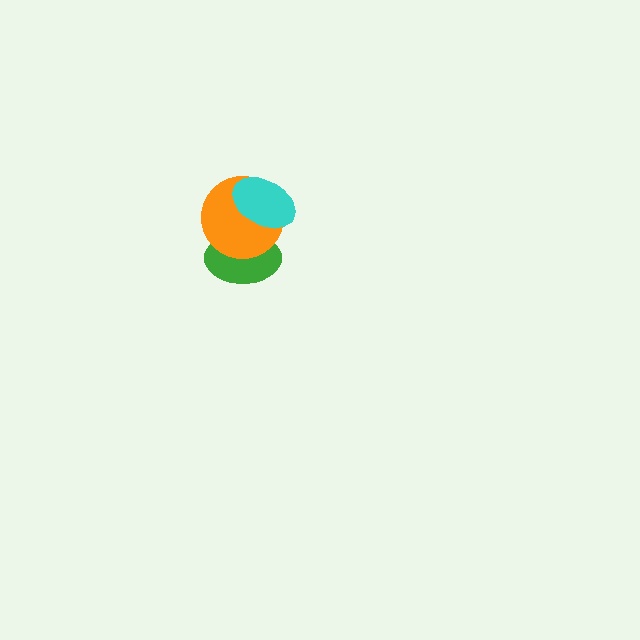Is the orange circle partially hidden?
Yes, it is partially covered by another shape.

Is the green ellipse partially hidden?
Yes, it is partially covered by another shape.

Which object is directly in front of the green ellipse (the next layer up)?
The orange circle is directly in front of the green ellipse.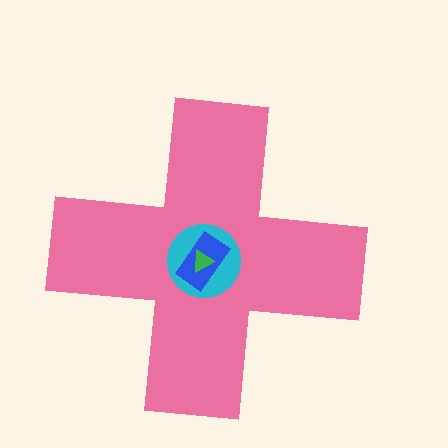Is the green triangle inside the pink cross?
Yes.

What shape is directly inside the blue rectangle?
The green triangle.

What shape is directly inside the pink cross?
The cyan circle.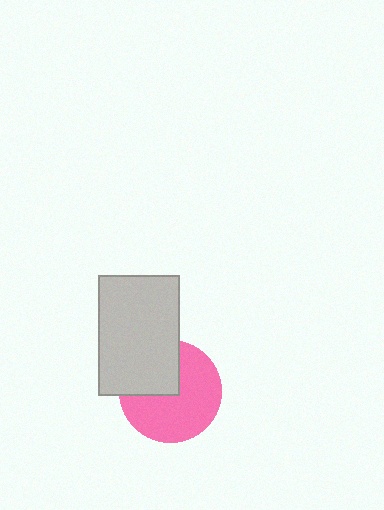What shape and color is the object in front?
The object in front is a light gray rectangle.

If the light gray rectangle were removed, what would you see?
You would see the complete pink circle.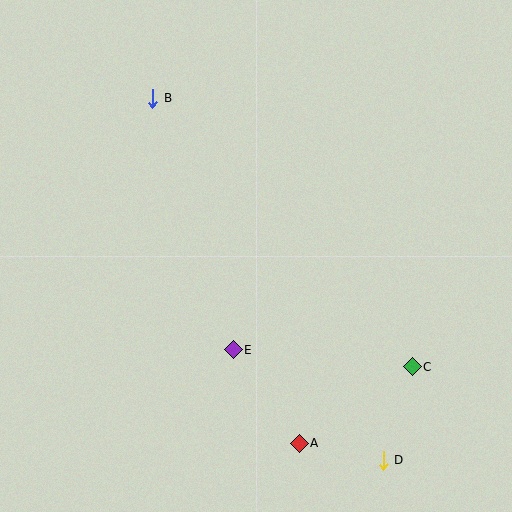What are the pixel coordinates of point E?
Point E is at (233, 350).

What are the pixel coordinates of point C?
Point C is at (412, 367).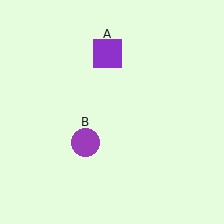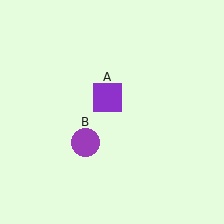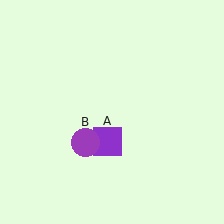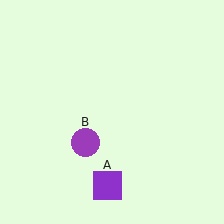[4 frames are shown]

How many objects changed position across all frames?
1 object changed position: purple square (object A).